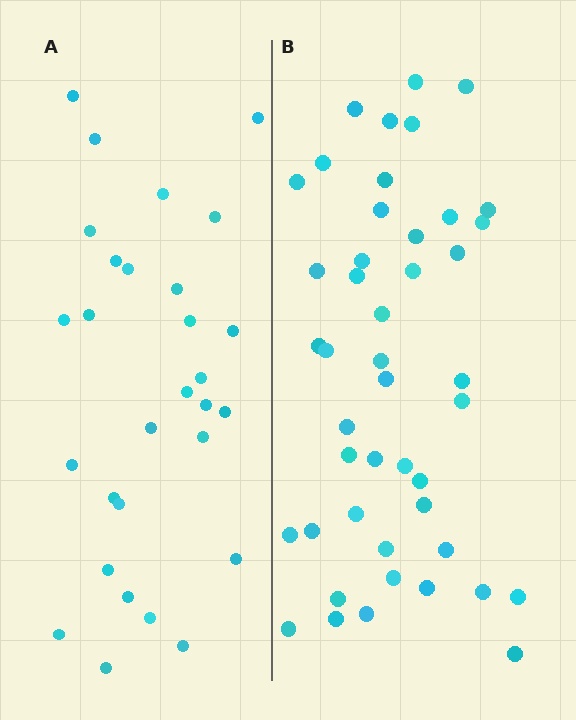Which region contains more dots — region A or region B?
Region B (the right region) has more dots.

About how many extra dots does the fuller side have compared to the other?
Region B has approximately 15 more dots than region A.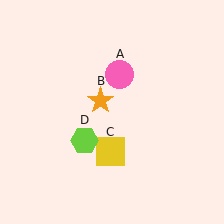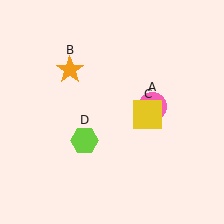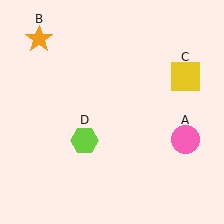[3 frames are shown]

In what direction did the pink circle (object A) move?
The pink circle (object A) moved down and to the right.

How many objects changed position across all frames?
3 objects changed position: pink circle (object A), orange star (object B), yellow square (object C).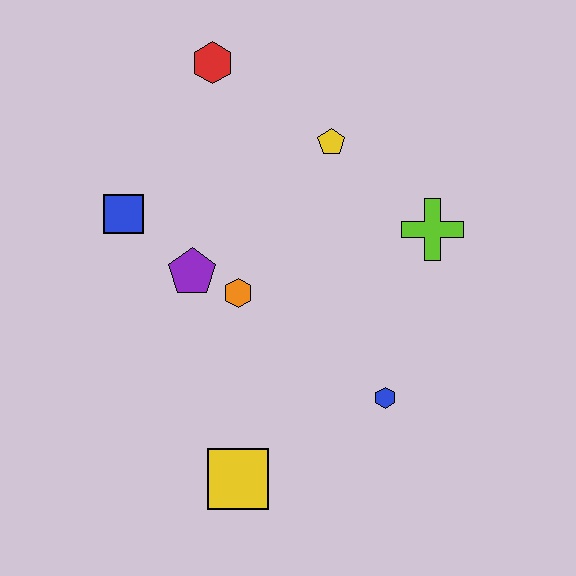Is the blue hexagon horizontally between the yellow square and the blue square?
No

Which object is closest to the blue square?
The purple pentagon is closest to the blue square.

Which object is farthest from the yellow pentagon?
The yellow square is farthest from the yellow pentagon.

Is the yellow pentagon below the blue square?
No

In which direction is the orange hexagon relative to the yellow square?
The orange hexagon is above the yellow square.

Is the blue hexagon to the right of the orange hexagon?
Yes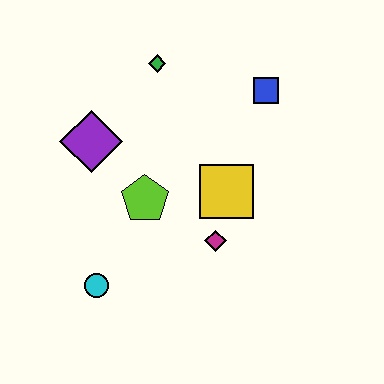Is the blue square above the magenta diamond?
Yes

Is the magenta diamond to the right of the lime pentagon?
Yes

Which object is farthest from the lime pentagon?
The blue square is farthest from the lime pentagon.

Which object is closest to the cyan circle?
The lime pentagon is closest to the cyan circle.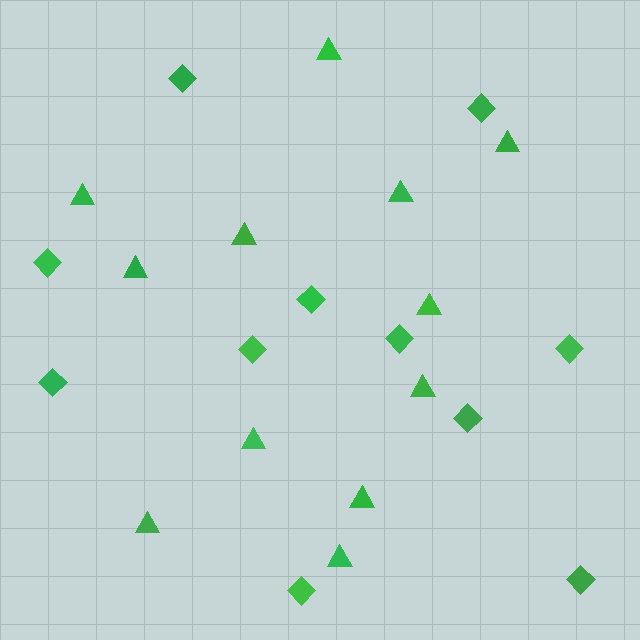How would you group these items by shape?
There are 2 groups: one group of diamonds (11) and one group of triangles (12).